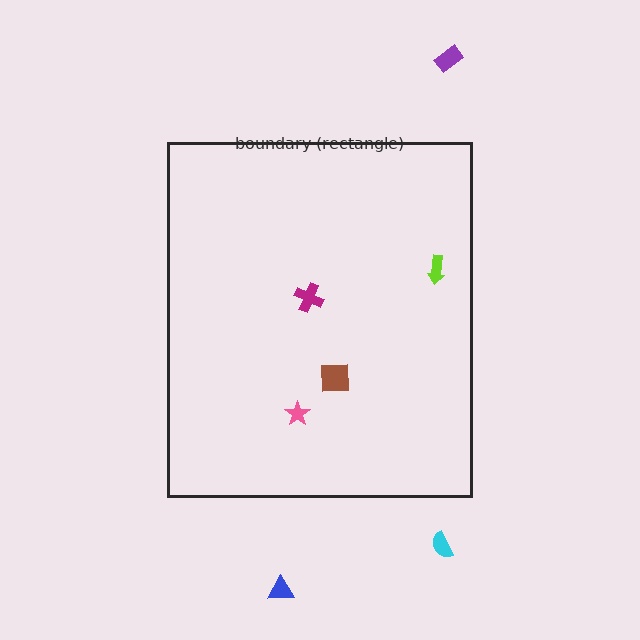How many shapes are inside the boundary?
4 inside, 3 outside.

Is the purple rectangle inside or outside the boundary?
Outside.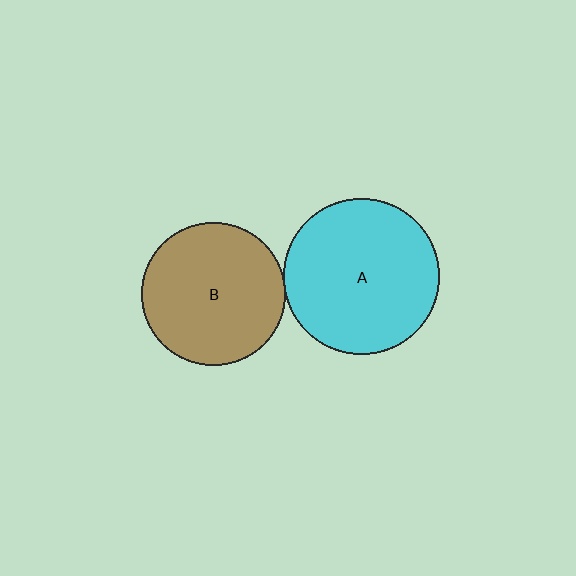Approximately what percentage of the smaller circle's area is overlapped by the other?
Approximately 5%.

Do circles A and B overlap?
Yes.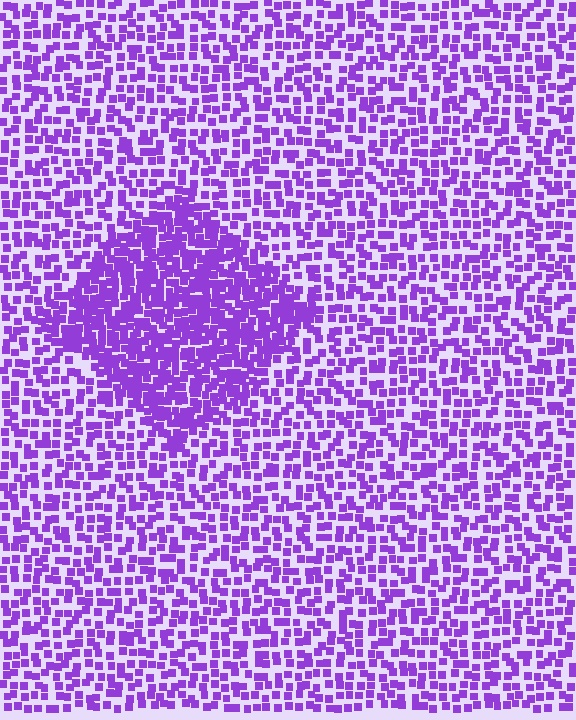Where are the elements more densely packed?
The elements are more densely packed inside the diamond boundary.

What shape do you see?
I see a diamond.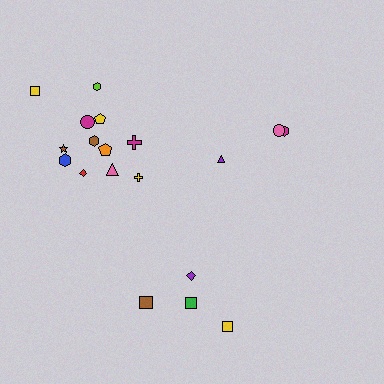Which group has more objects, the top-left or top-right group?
The top-left group.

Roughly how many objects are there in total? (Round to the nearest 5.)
Roughly 20 objects in total.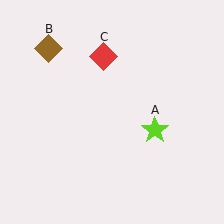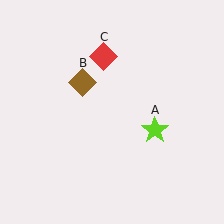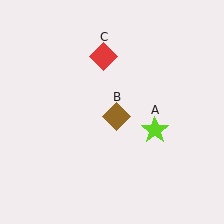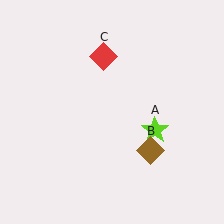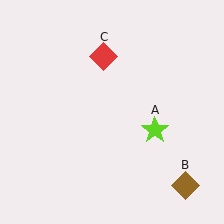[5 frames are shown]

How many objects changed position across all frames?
1 object changed position: brown diamond (object B).